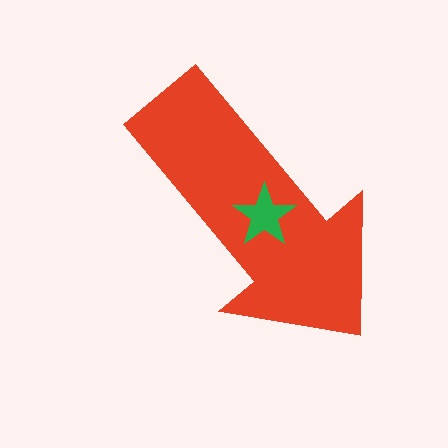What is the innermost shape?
The green star.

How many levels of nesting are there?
2.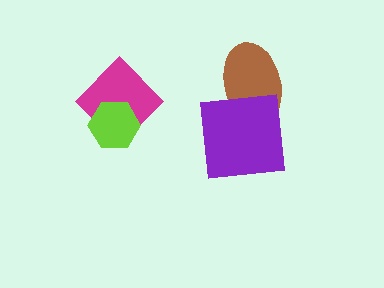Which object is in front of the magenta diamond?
The lime hexagon is in front of the magenta diamond.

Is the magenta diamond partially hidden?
Yes, it is partially covered by another shape.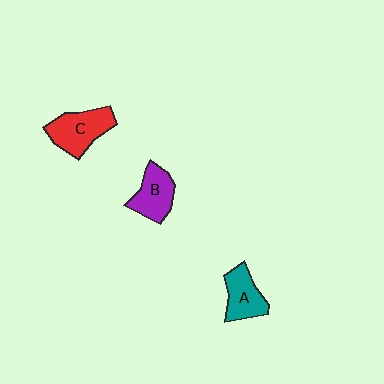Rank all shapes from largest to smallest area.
From largest to smallest: C (red), B (purple), A (teal).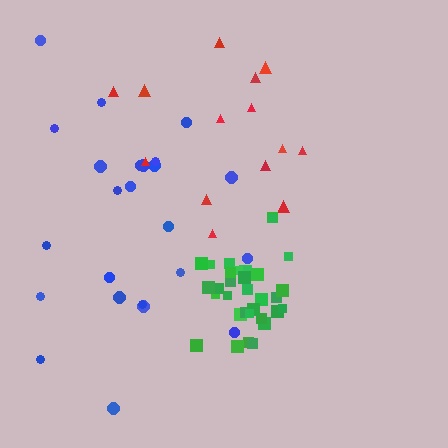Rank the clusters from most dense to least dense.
green, blue, red.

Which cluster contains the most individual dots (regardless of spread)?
Green (34).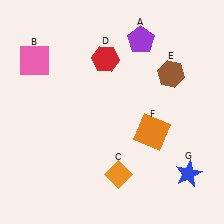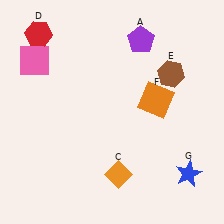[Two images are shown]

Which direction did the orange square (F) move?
The orange square (F) moved up.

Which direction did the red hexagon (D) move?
The red hexagon (D) moved left.